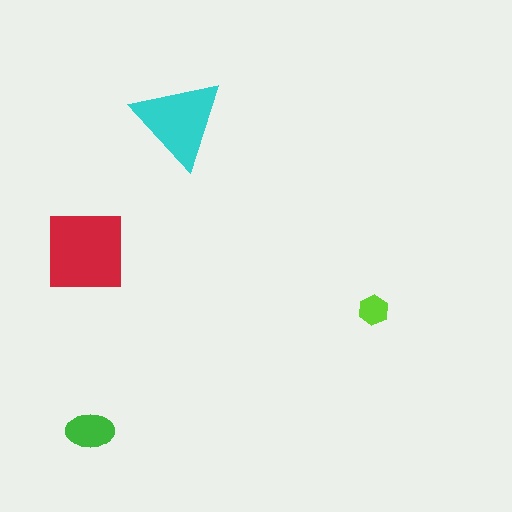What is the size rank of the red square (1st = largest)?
1st.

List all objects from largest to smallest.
The red square, the cyan triangle, the green ellipse, the lime hexagon.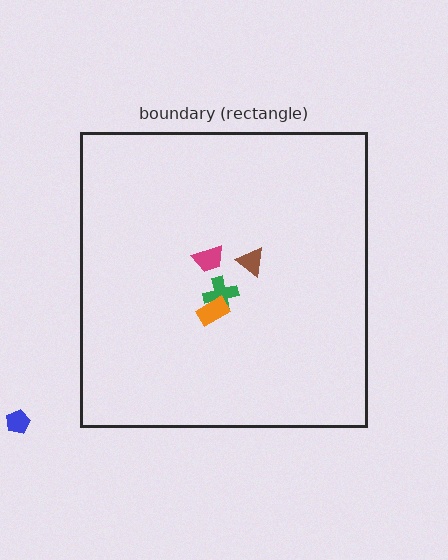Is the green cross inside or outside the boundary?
Inside.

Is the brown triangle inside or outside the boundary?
Inside.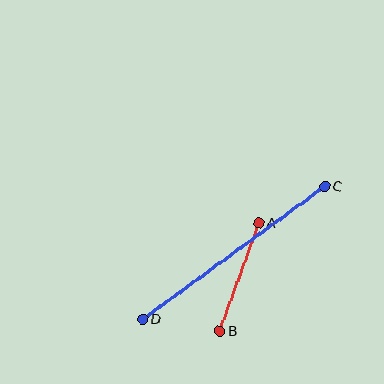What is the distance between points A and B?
The distance is approximately 115 pixels.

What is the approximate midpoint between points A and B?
The midpoint is at approximately (239, 277) pixels.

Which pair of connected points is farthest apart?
Points C and D are farthest apart.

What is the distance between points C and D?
The distance is approximately 225 pixels.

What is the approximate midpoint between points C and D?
The midpoint is at approximately (234, 252) pixels.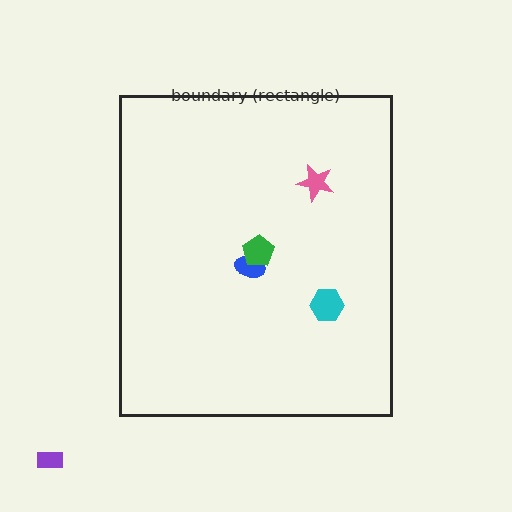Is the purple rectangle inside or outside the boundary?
Outside.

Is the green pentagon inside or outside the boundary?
Inside.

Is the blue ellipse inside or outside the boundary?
Inside.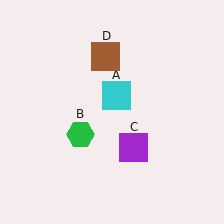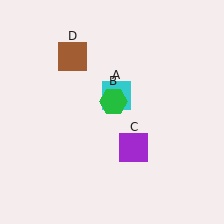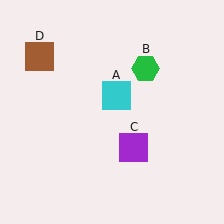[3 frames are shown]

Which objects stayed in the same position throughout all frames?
Cyan square (object A) and purple square (object C) remained stationary.